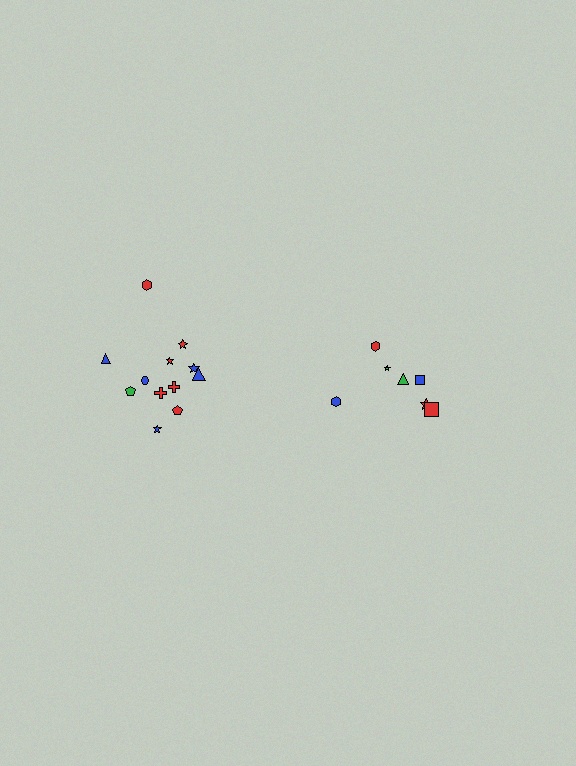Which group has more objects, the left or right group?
The left group.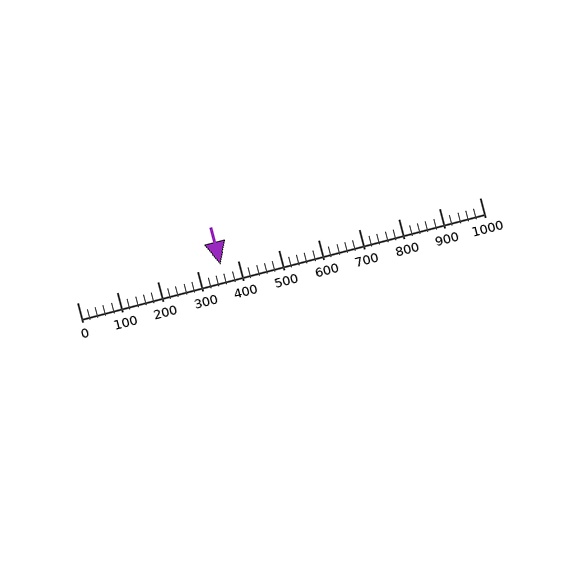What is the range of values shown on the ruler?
The ruler shows values from 0 to 1000.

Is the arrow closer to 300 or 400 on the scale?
The arrow is closer to 400.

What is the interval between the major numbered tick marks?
The major tick marks are spaced 100 units apart.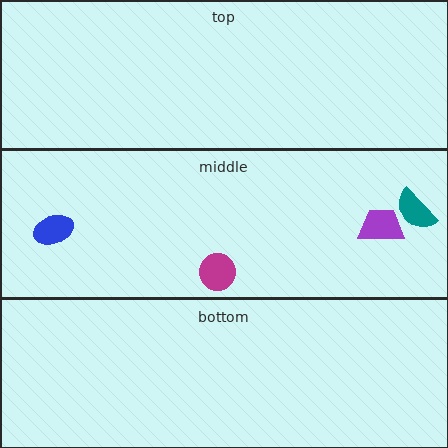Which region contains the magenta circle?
The middle region.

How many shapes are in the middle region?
4.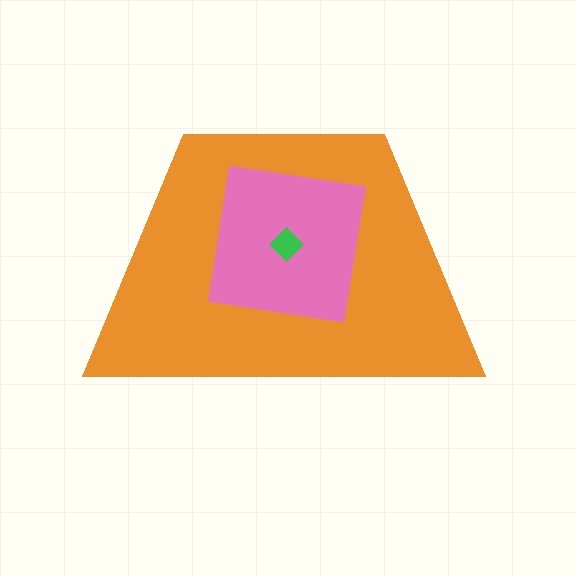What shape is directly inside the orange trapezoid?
The pink square.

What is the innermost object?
The green diamond.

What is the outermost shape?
The orange trapezoid.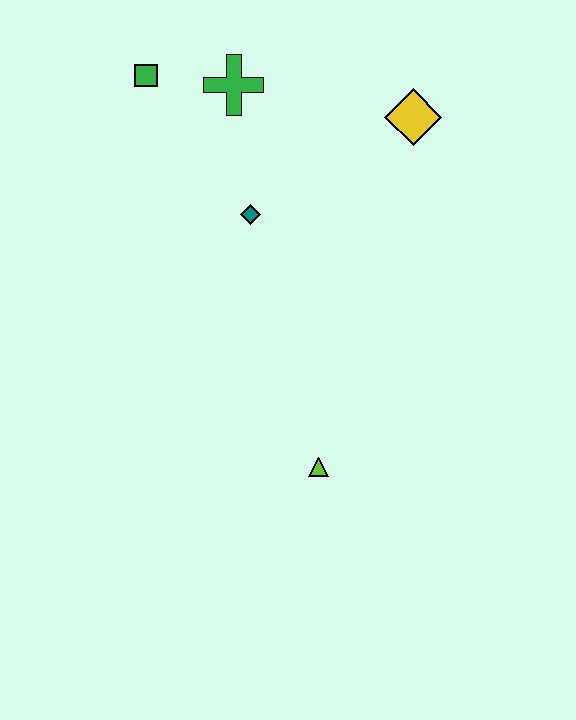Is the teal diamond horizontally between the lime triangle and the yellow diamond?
No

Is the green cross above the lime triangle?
Yes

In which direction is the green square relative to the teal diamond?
The green square is above the teal diamond.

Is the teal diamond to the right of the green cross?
Yes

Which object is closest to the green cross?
The green square is closest to the green cross.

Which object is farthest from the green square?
The lime triangle is farthest from the green square.